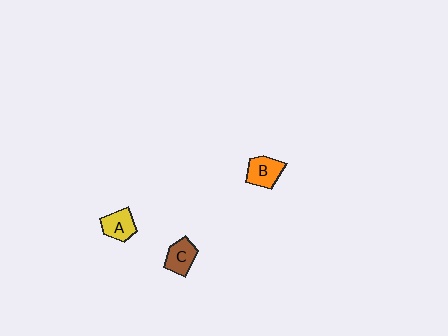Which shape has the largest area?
Shape B (orange).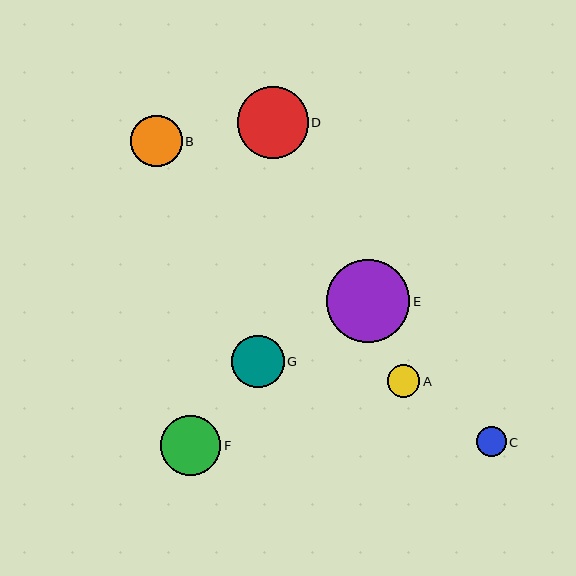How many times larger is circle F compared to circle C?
Circle F is approximately 2.0 times the size of circle C.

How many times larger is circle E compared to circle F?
Circle E is approximately 1.4 times the size of circle F.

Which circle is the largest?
Circle E is the largest with a size of approximately 83 pixels.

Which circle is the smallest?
Circle C is the smallest with a size of approximately 30 pixels.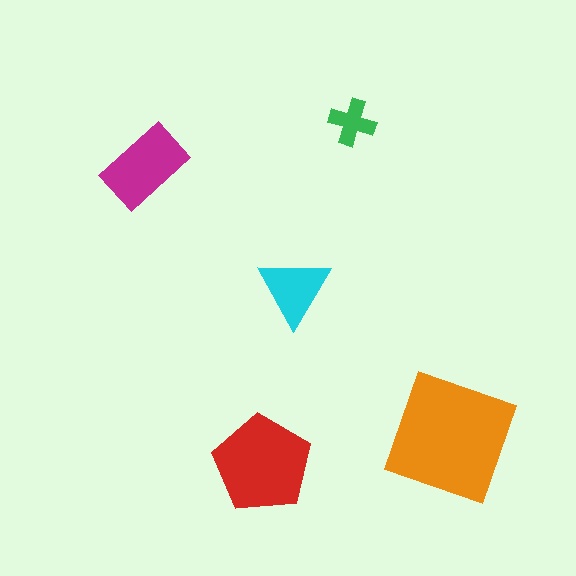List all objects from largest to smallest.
The orange square, the red pentagon, the magenta rectangle, the cyan triangle, the green cross.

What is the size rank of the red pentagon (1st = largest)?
2nd.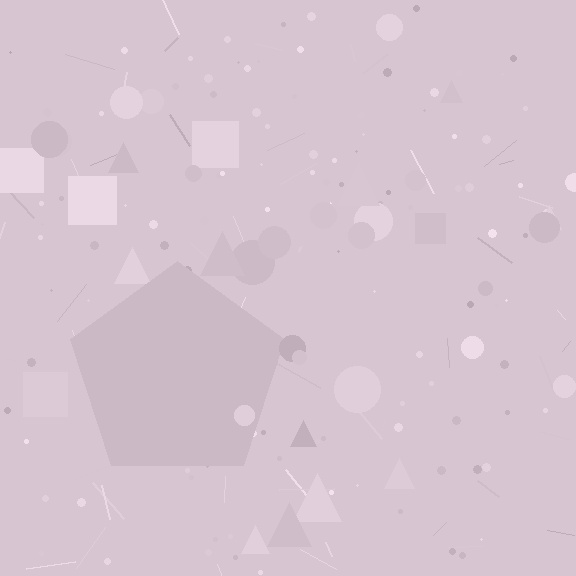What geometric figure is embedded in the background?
A pentagon is embedded in the background.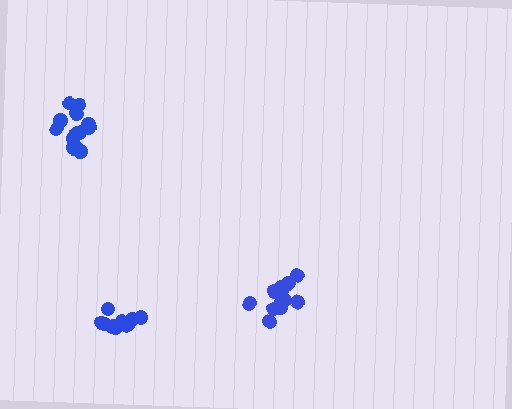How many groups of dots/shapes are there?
There are 3 groups.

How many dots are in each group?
Group 1: 13 dots, Group 2: 10 dots, Group 3: 13 dots (36 total).